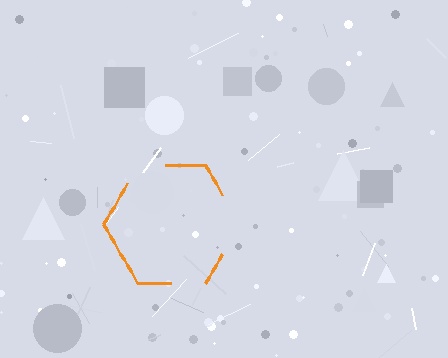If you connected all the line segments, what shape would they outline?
They would outline a hexagon.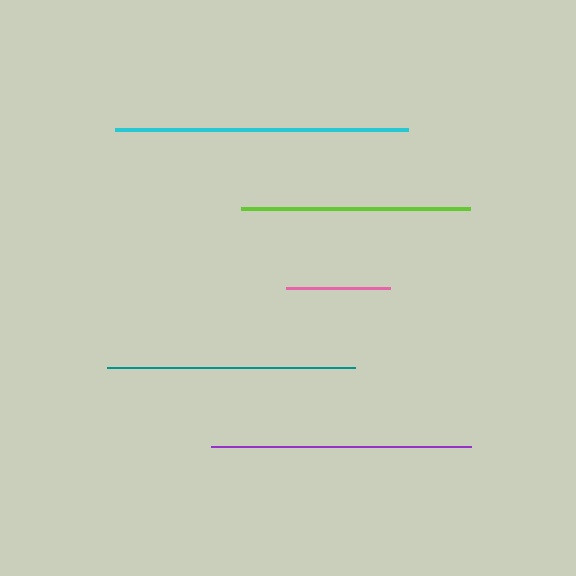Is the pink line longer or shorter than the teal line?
The teal line is longer than the pink line.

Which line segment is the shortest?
The pink line is the shortest at approximately 104 pixels.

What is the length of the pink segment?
The pink segment is approximately 104 pixels long.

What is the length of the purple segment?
The purple segment is approximately 260 pixels long.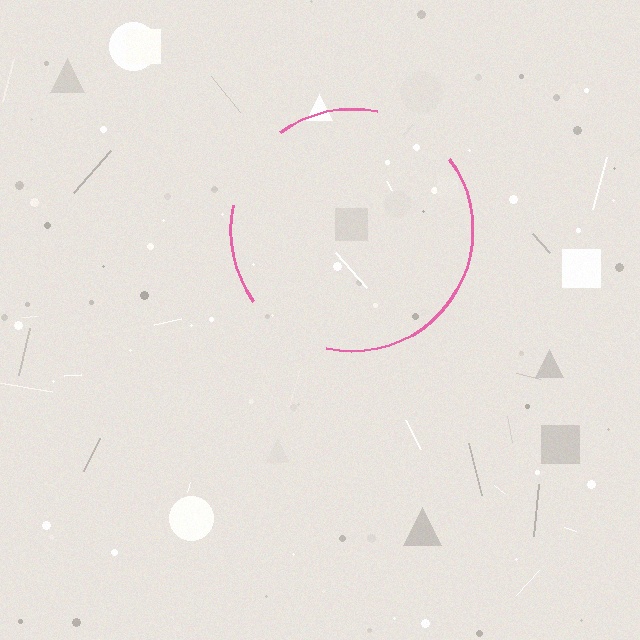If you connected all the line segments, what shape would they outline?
They would outline a circle.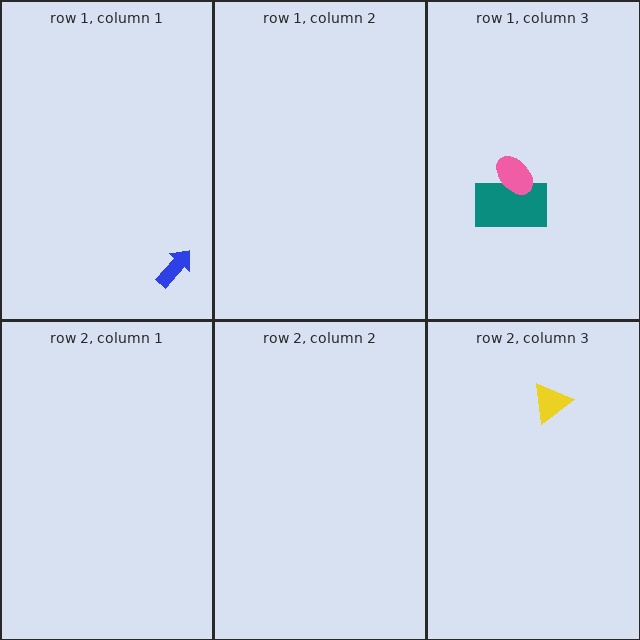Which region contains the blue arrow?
The row 1, column 1 region.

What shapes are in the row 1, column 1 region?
The blue arrow.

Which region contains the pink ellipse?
The row 1, column 3 region.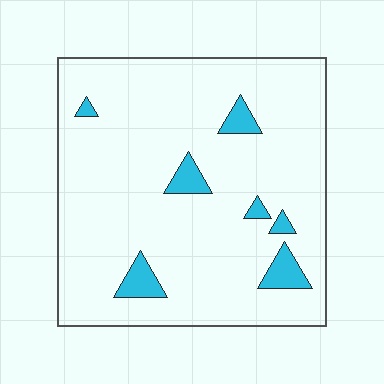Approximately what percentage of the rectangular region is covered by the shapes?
Approximately 10%.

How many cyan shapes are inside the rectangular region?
7.